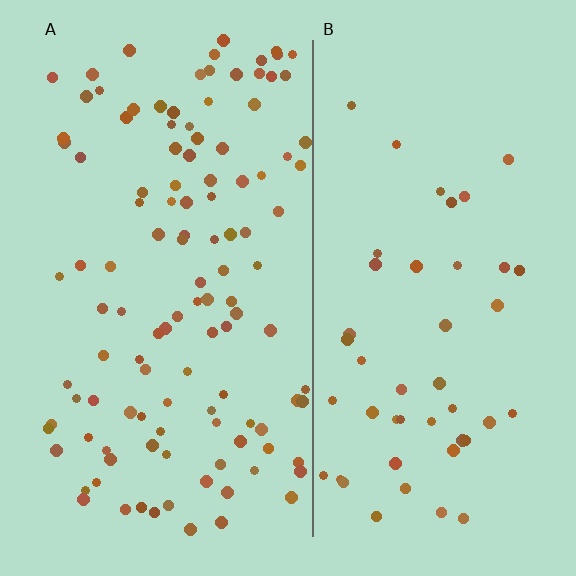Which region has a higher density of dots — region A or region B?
A (the left).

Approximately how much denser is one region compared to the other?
Approximately 2.4× — region A over region B.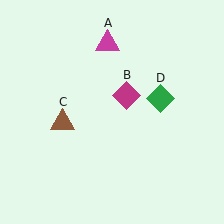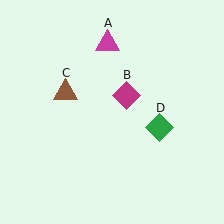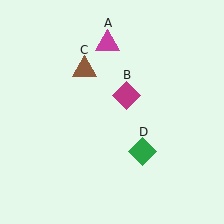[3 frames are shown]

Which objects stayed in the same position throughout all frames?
Magenta triangle (object A) and magenta diamond (object B) remained stationary.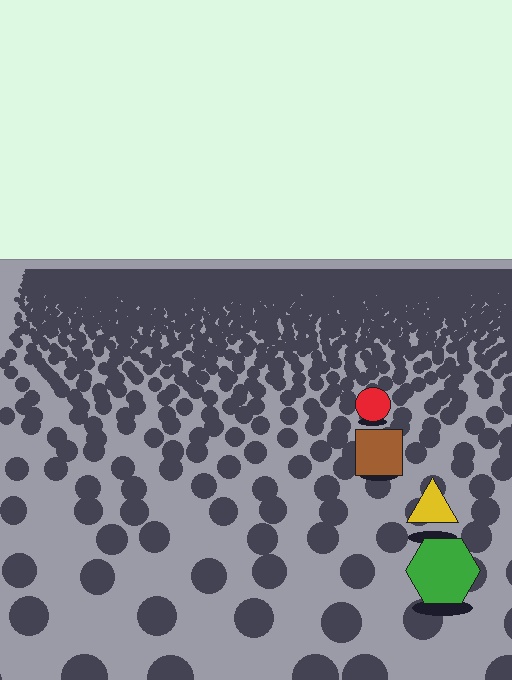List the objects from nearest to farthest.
From nearest to farthest: the green hexagon, the yellow triangle, the brown square, the red circle.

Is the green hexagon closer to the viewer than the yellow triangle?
Yes. The green hexagon is closer — you can tell from the texture gradient: the ground texture is coarser near it.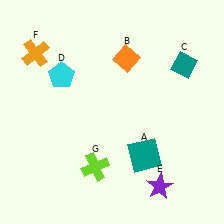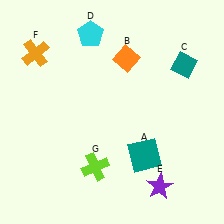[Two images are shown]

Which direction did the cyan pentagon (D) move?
The cyan pentagon (D) moved up.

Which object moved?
The cyan pentagon (D) moved up.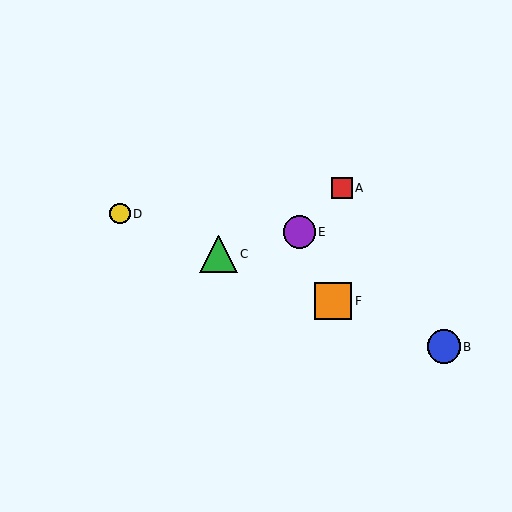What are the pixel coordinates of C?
Object C is at (218, 254).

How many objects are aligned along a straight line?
4 objects (B, C, D, F) are aligned along a straight line.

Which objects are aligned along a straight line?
Objects B, C, D, F are aligned along a straight line.